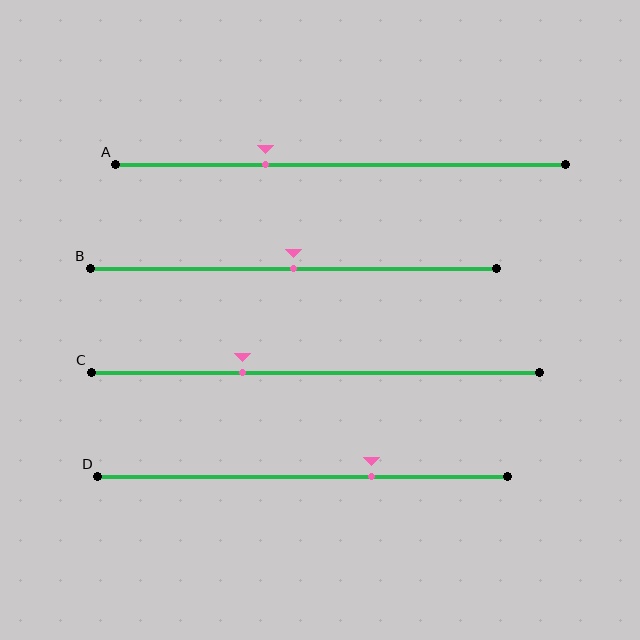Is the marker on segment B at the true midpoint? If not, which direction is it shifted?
Yes, the marker on segment B is at the true midpoint.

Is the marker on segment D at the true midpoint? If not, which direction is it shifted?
No, the marker on segment D is shifted to the right by about 17% of the segment length.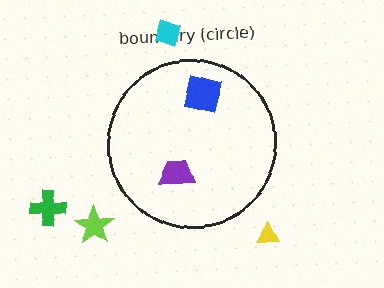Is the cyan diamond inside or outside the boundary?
Outside.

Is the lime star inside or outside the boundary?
Outside.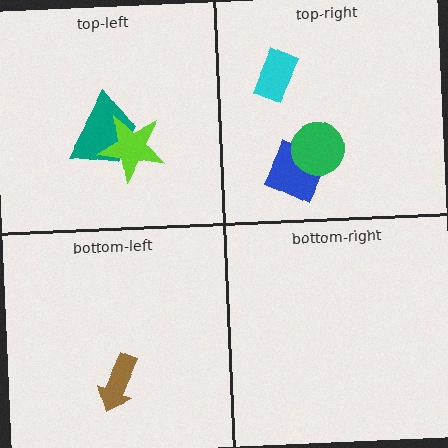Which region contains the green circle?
The top-right region.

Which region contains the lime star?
The top-left region.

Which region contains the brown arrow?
The bottom-left region.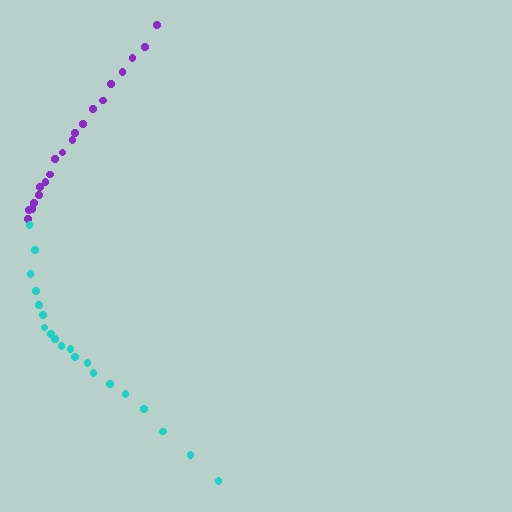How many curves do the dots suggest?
There are 2 distinct paths.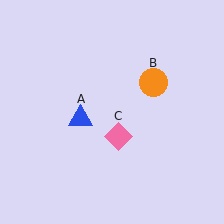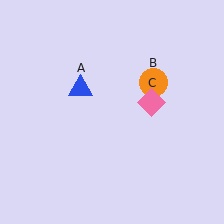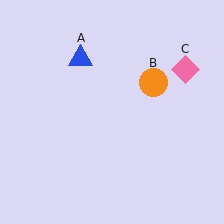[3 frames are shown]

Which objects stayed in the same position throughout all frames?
Orange circle (object B) remained stationary.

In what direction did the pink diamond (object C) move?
The pink diamond (object C) moved up and to the right.